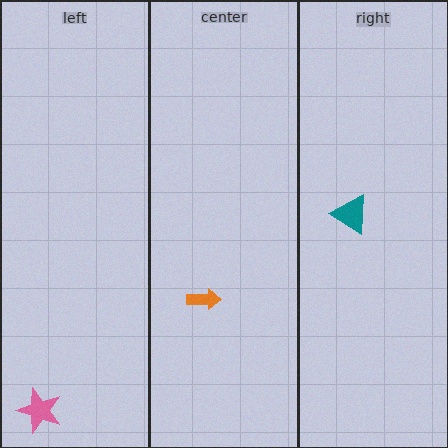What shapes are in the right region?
The teal triangle.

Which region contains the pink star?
The left region.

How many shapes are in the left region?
1.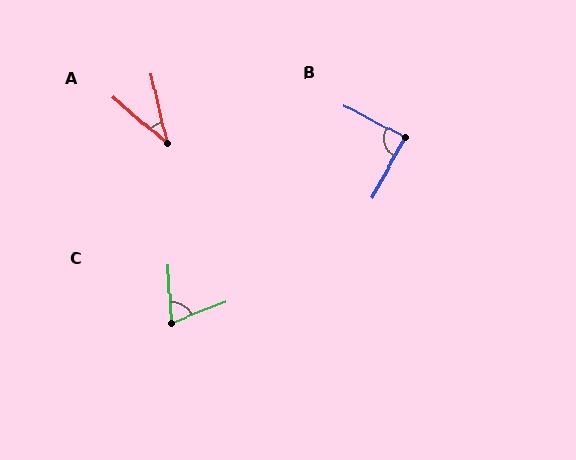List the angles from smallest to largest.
A (37°), C (71°), B (89°).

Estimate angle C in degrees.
Approximately 71 degrees.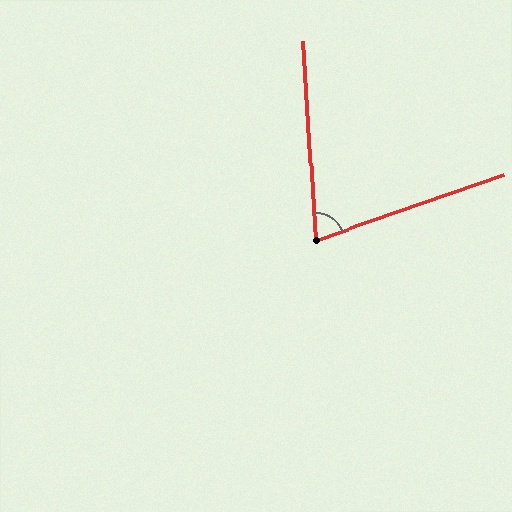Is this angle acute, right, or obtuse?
It is acute.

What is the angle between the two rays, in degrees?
Approximately 74 degrees.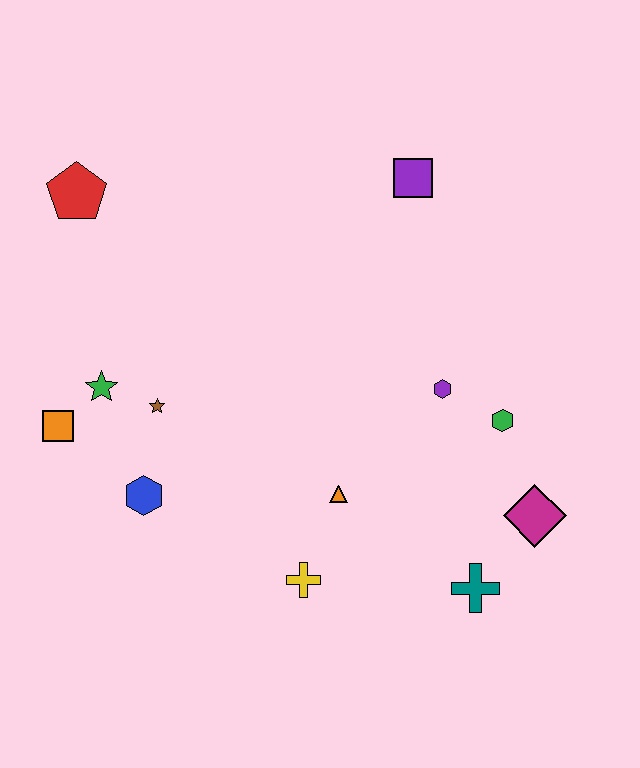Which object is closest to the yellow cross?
The orange triangle is closest to the yellow cross.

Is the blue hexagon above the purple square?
No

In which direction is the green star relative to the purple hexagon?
The green star is to the left of the purple hexagon.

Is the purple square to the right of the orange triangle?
Yes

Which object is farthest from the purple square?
The orange square is farthest from the purple square.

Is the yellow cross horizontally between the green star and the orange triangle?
Yes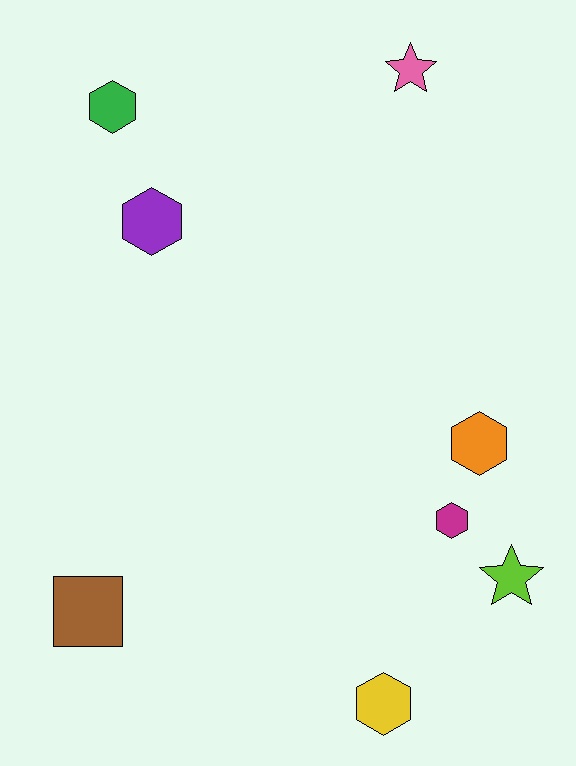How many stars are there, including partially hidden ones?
There are 2 stars.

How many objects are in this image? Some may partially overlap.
There are 8 objects.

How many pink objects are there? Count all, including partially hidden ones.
There is 1 pink object.